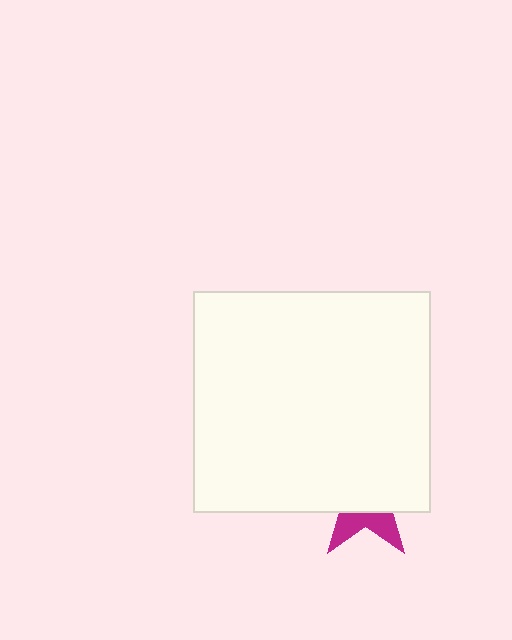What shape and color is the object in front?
The object in front is a white rectangle.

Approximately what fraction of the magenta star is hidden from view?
Roughly 69% of the magenta star is hidden behind the white rectangle.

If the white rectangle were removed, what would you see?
You would see the complete magenta star.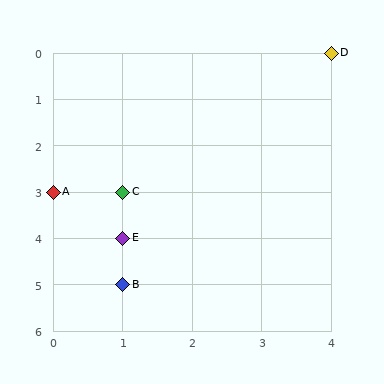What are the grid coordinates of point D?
Point D is at grid coordinates (4, 0).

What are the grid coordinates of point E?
Point E is at grid coordinates (1, 4).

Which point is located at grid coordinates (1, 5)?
Point B is at (1, 5).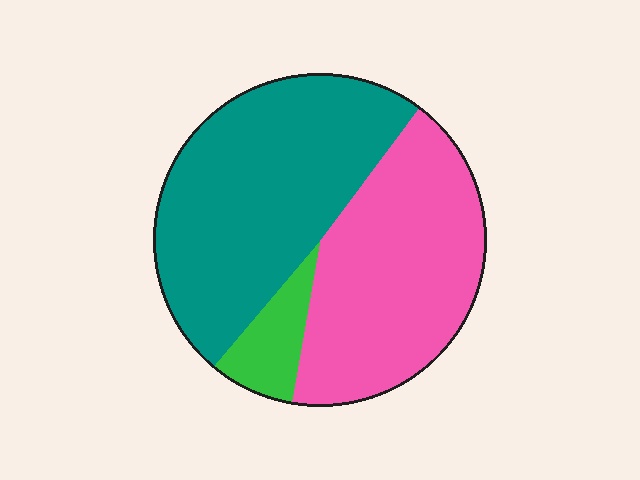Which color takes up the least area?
Green, at roughly 10%.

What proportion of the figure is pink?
Pink takes up about two fifths (2/5) of the figure.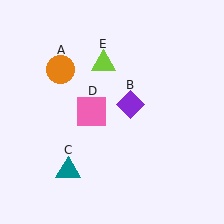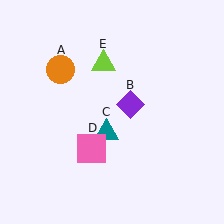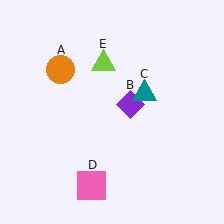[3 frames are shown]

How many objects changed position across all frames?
2 objects changed position: teal triangle (object C), pink square (object D).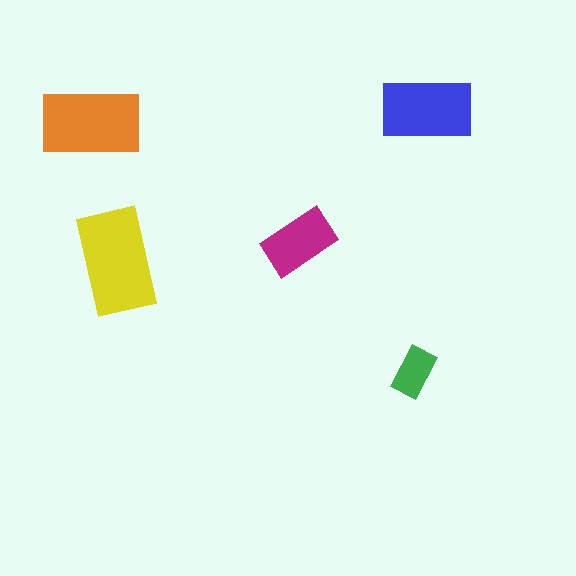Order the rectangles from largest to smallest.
the yellow one, the orange one, the blue one, the magenta one, the green one.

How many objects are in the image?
There are 5 objects in the image.